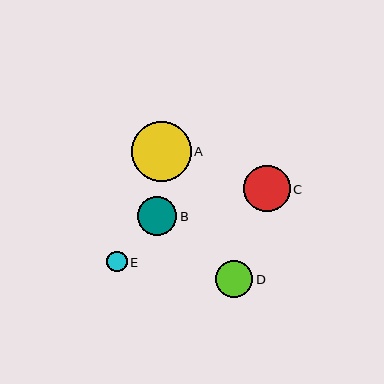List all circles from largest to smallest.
From largest to smallest: A, C, B, D, E.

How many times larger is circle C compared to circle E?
Circle C is approximately 2.3 times the size of circle E.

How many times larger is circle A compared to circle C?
Circle A is approximately 1.3 times the size of circle C.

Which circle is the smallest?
Circle E is the smallest with a size of approximately 20 pixels.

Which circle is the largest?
Circle A is the largest with a size of approximately 60 pixels.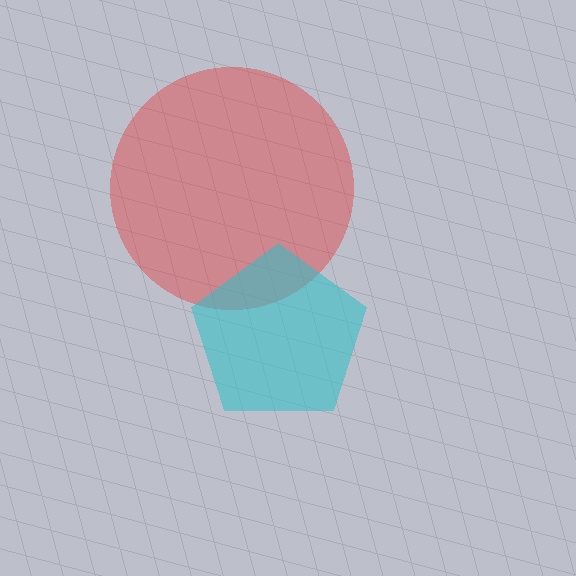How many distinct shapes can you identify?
There are 2 distinct shapes: a red circle, a cyan pentagon.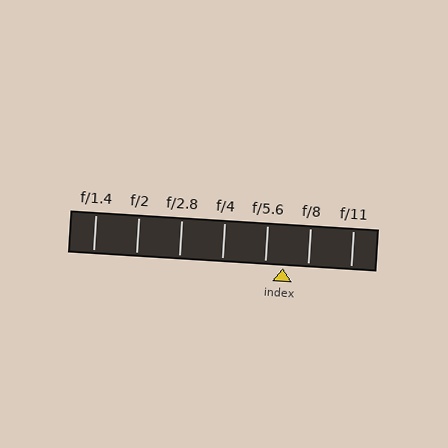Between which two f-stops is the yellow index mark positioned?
The index mark is between f/5.6 and f/8.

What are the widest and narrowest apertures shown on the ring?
The widest aperture shown is f/1.4 and the narrowest is f/11.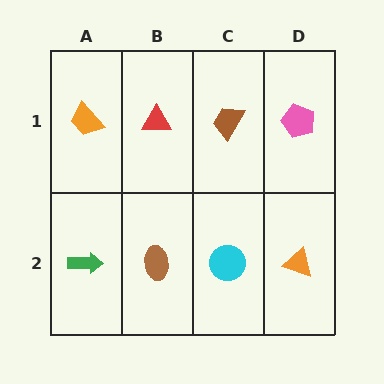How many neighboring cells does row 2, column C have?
3.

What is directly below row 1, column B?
A brown ellipse.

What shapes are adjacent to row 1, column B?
A brown ellipse (row 2, column B), an orange trapezoid (row 1, column A), a brown trapezoid (row 1, column C).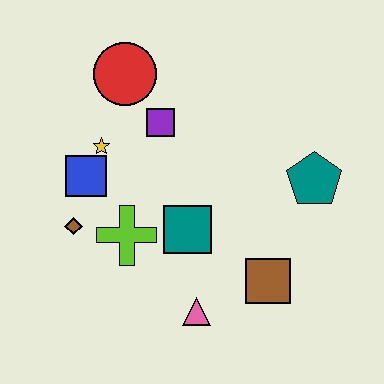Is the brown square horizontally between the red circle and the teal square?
No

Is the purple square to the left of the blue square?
No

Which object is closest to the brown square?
The pink triangle is closest to the brown square.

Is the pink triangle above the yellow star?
No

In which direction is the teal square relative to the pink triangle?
The teal square is above the pink triangle.